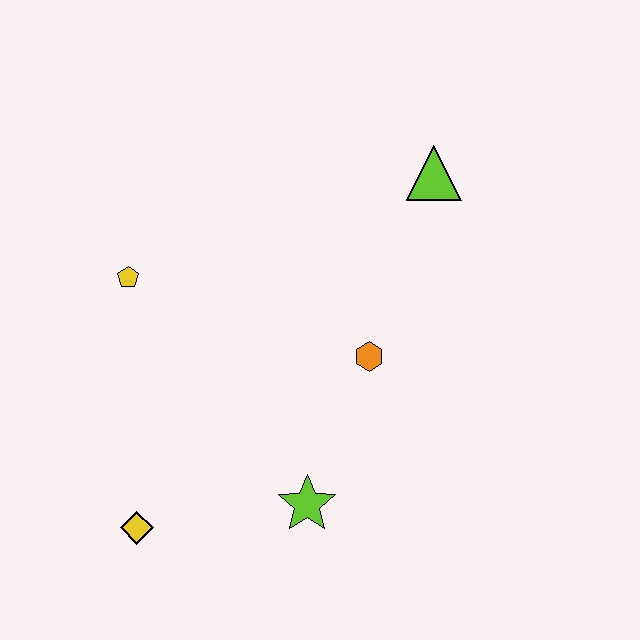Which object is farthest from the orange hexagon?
The yellow diamond is farthest from the orange hexagon.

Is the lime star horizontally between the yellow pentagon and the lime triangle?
Yes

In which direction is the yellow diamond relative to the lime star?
The yellow diamond is to the left of the lime star.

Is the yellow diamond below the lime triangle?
Yes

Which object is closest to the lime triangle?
The orange hexagon is closest to the lime triangle.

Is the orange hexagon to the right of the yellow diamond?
Yes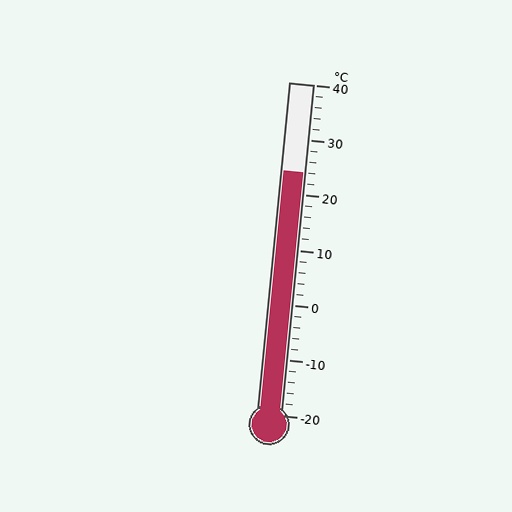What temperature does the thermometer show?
The thermometer shows approximately 24°C.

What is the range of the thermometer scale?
The thermometer scale ranges from -20°C to 40°C.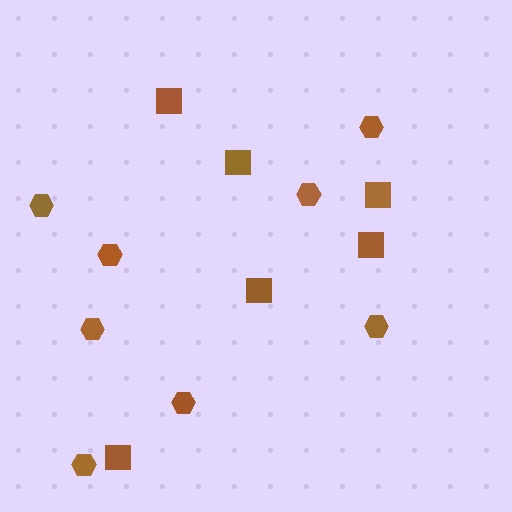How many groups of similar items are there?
There are 2 groups: one group of hexagons (8) and one group of squares (6).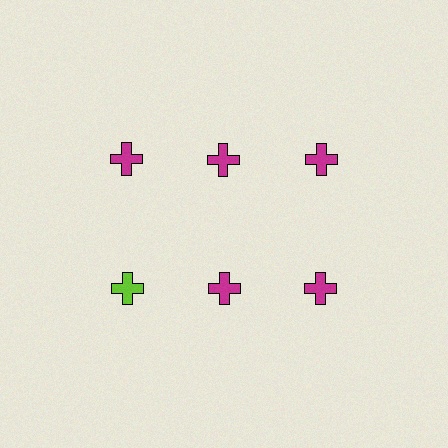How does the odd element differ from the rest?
It has a different color: lime instead of magenta.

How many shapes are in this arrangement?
There are 6 shapes arranged in a grid pattern.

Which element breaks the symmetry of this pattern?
The lime cross in the second row, leftmost column breaks the symmetry. All other shapes are magenta crosses.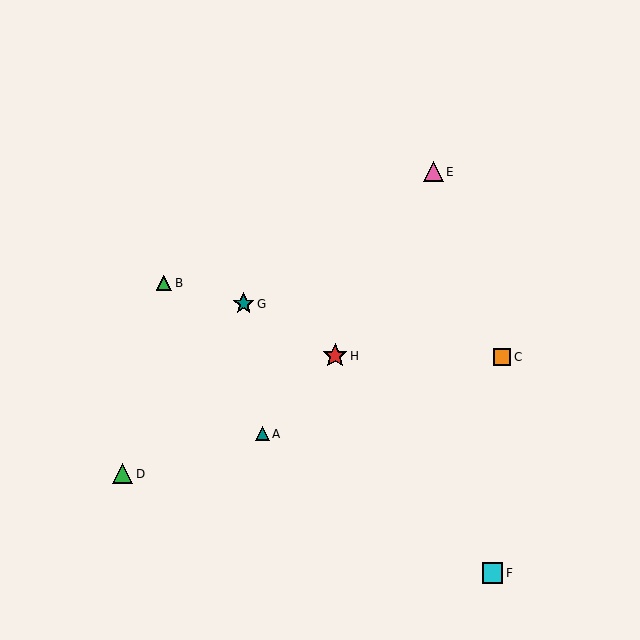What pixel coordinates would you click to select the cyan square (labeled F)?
Click at (493, 573) to select the cyan square F.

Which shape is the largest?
The red star (labeled H) is the largest.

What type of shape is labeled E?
Shape E is a pink triangle.